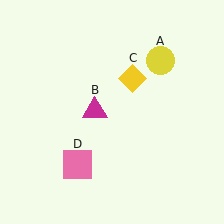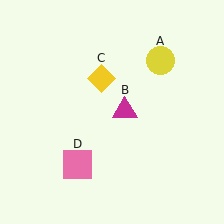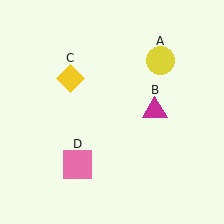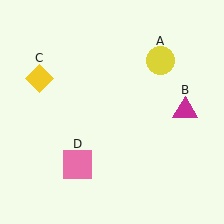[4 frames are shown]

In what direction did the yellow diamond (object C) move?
The yellow diamond (object C) moved left.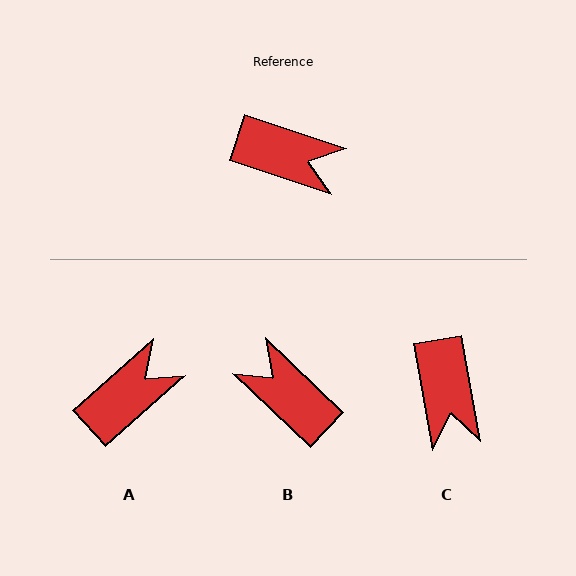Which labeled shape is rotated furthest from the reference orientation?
B, about 155 degrees away.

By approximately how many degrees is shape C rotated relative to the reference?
Approximately 61 degrees clockwise.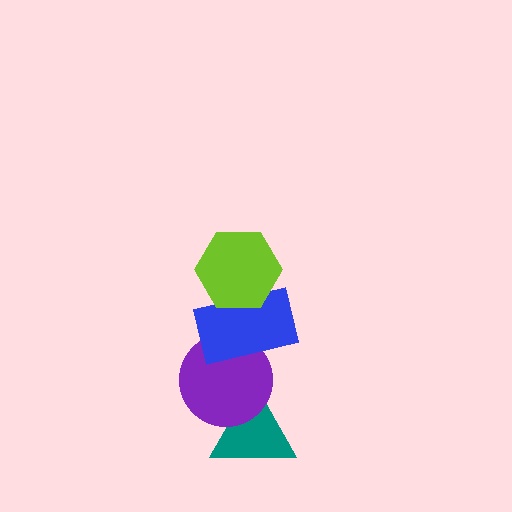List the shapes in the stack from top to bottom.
From top to bottom: the lime hexagon, the blue rectangle, the purple circle, the teal triangle.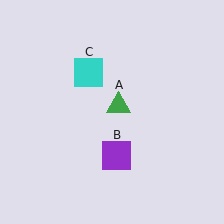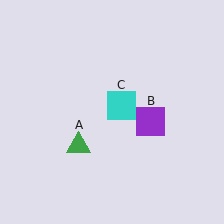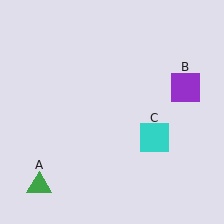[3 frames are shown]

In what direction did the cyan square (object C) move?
The cyan square (object C) moved down and to the right.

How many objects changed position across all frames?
3 objects changed position: green triangle (object A), purple square (object B), cyan square (object C).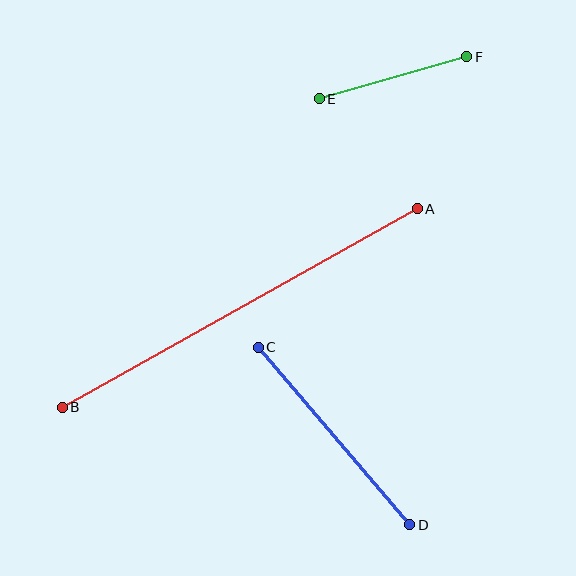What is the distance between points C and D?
The distance is approximately 233 pixels.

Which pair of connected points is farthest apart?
Points A and B are farthest apart.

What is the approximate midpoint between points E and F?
The midpoint is at approximately (393, 78) pixels.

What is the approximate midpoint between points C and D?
The midpoint is at approximately (334, 436) pixels.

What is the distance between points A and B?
The distance is approximately 406 pixels.